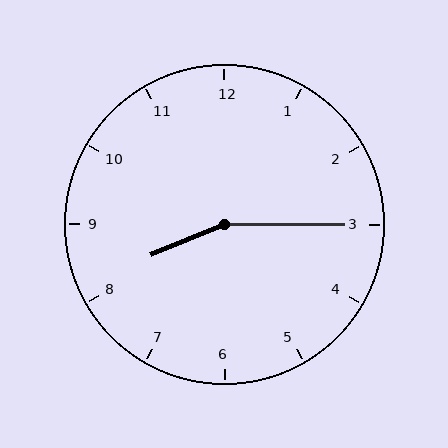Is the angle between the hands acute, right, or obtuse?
It is obtuse.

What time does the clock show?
8:15.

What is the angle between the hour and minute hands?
Approximately 158 degrees.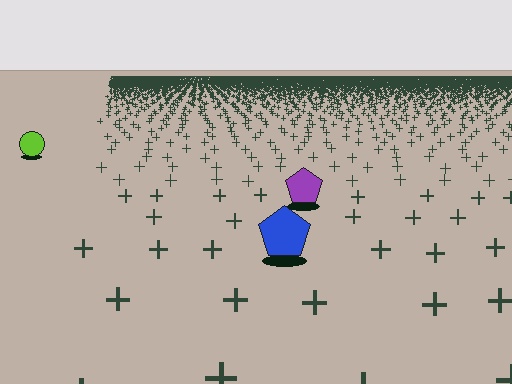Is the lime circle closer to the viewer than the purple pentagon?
No. The purple pentagon is closer — you can tell from the texture gradient: the ground texture is coarser near it.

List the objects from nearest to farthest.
From nearest to farthest: the blue pentagon, the purple pentagon, the lime circle.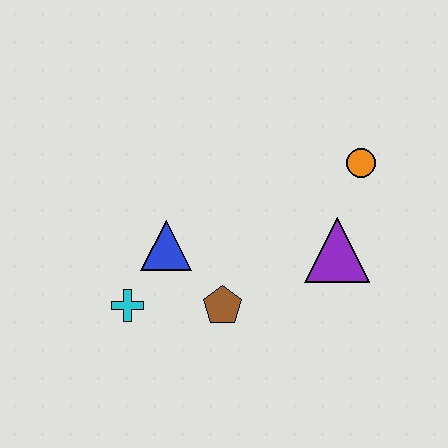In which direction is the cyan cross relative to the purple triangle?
The cyan cross is to the left of the purple triangle.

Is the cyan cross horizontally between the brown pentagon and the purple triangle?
No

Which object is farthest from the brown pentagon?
The orange circle is farthest from the brown pentagon.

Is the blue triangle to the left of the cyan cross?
No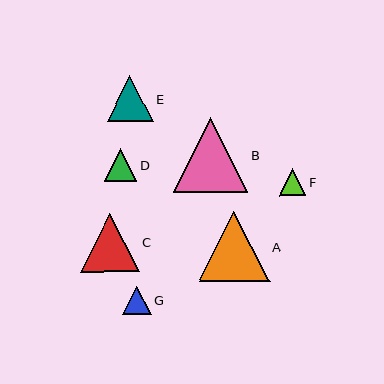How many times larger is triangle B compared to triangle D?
Triangle B is approximately 2.3 times the size of triangle D.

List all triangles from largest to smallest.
From largest to smallest: B, A, C, E, D, G, F.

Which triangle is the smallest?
Triangle F is the smallest with a size of approximately 26 pixels.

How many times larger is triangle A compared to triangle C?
Triangle A is approximately 1.2 times the size of triangle C.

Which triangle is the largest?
Triangle B is the largest with a size of approximately 74 pixels.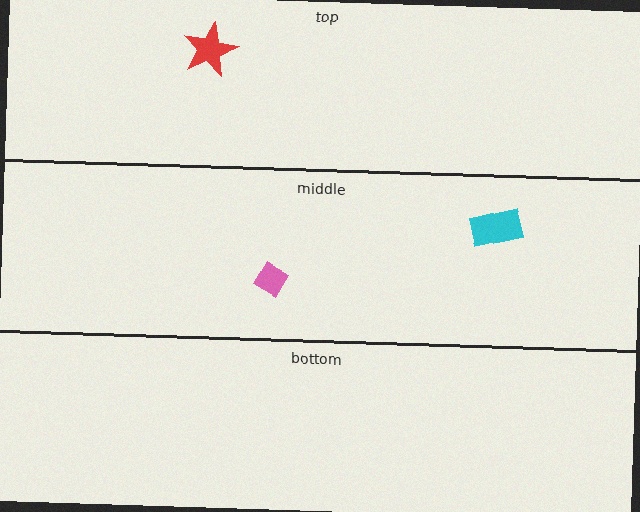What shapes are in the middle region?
The cyan rectangle, the pink diamond.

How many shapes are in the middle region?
2.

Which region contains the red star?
The top region.